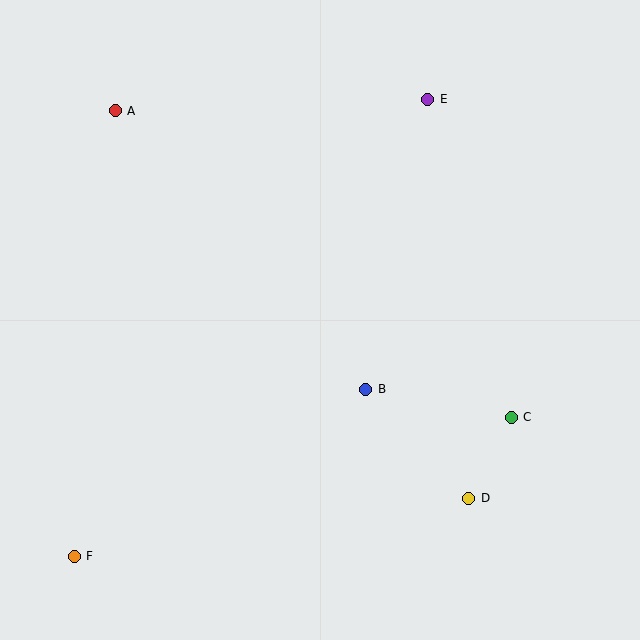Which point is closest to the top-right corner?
Point E is closest to the top-right corner.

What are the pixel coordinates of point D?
Point D is at (469, 498).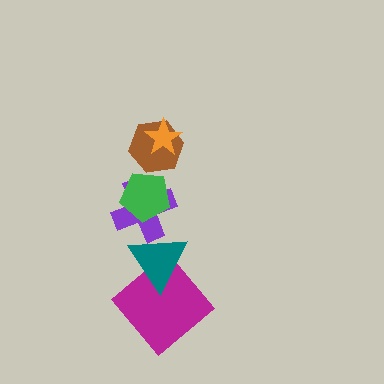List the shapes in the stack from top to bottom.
From top to bottom: the orange star, the brown hexagon, the green pentagon, the purple cross, the teal triangle, the magenta diamond.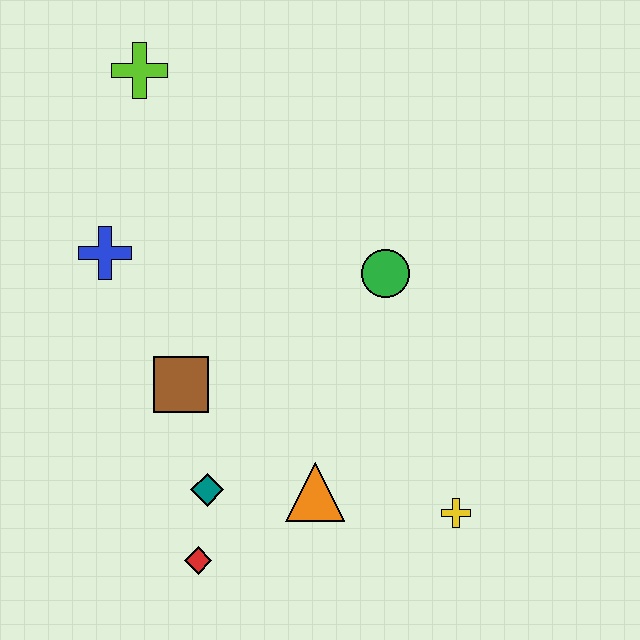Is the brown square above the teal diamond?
Yes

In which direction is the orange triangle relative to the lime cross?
The orange triangle is below the lime cross.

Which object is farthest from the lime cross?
The yellow cross is farthest from the lime cross.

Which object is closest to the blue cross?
The brown square is closest to the blue cross.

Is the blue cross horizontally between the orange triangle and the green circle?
No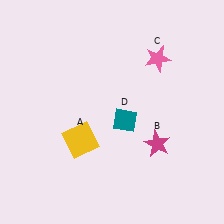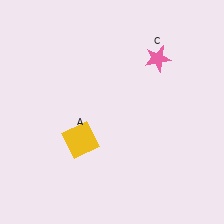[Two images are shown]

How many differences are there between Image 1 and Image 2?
There are 2 differences between the two images.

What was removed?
The magenta star (B), the teal diamond (D) were removed in Image 2.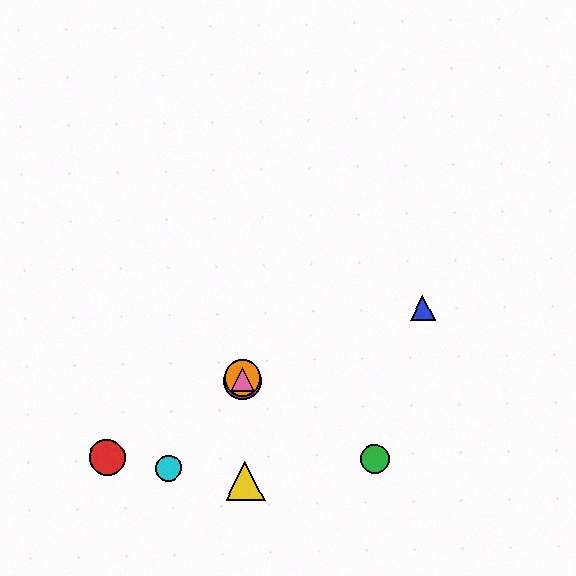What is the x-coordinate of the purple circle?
The purple circle is at x≈243.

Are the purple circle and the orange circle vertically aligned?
Yes, both are at x≈243.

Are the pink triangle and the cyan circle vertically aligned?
No, the pink triangle is at x≈243 and the cyan circle is at x≈169.